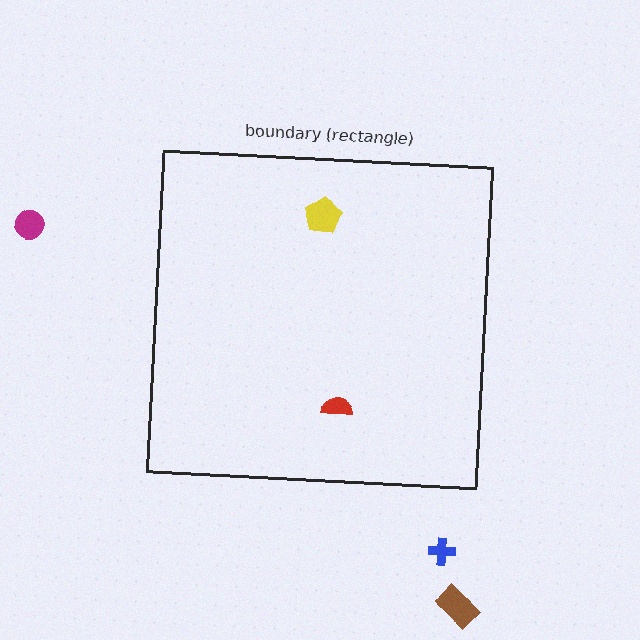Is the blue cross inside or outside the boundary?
Outside.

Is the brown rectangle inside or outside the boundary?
Outside.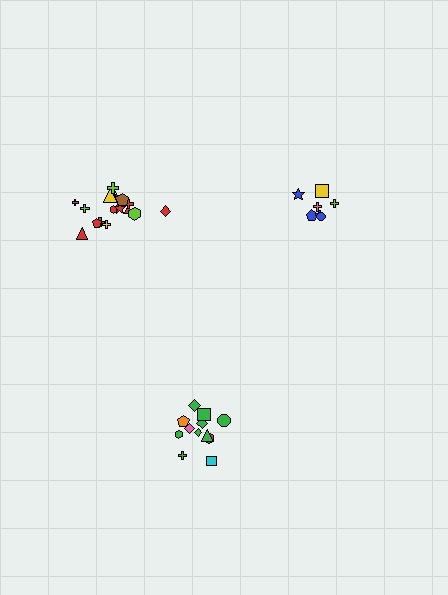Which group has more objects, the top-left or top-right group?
The top-left group.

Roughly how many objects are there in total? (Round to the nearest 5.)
Roughly 35 objects in total.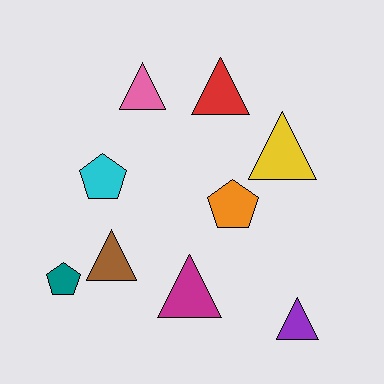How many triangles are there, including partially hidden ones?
There are 6 triangles.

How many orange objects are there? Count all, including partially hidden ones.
There is 1 orange object.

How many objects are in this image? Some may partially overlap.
There are 9 objects.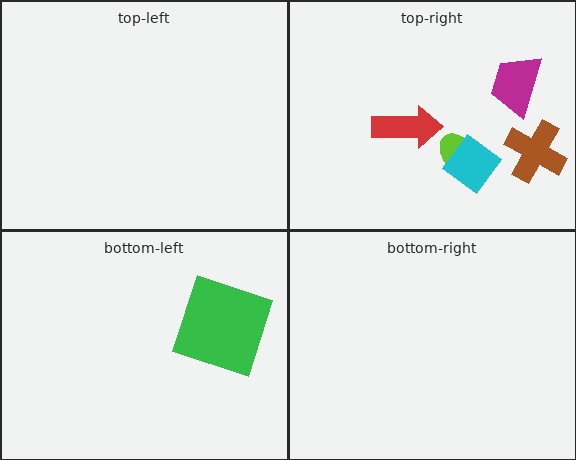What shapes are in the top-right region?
The lime ellipse, the cyan diamond, the brown cross, the magenta trapezoid, the red arrow.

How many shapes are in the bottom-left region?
1.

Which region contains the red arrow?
The top-right region.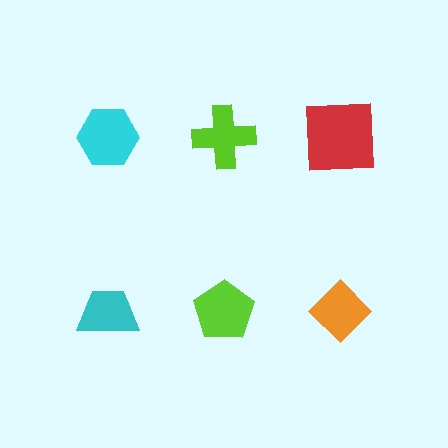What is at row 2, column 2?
A lime pentagon.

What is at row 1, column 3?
A red square.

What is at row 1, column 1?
A cyan hexagon.